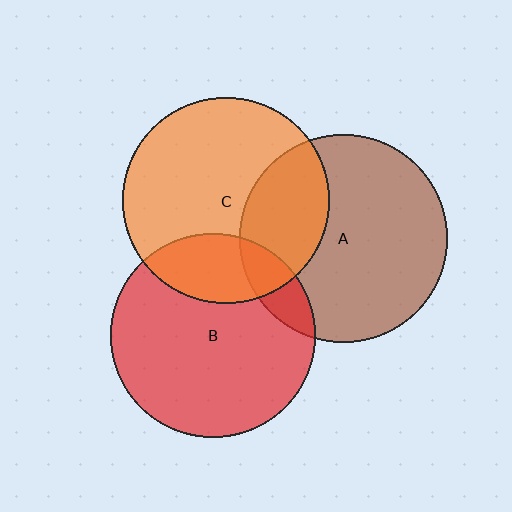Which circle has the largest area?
Circle A (brown).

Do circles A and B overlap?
Yes.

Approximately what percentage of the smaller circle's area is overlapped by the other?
Approximately 10%.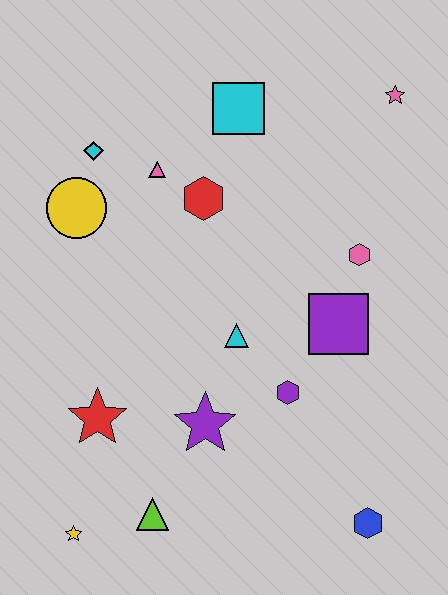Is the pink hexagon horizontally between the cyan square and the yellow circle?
No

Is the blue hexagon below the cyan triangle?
Yes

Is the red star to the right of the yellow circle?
Yes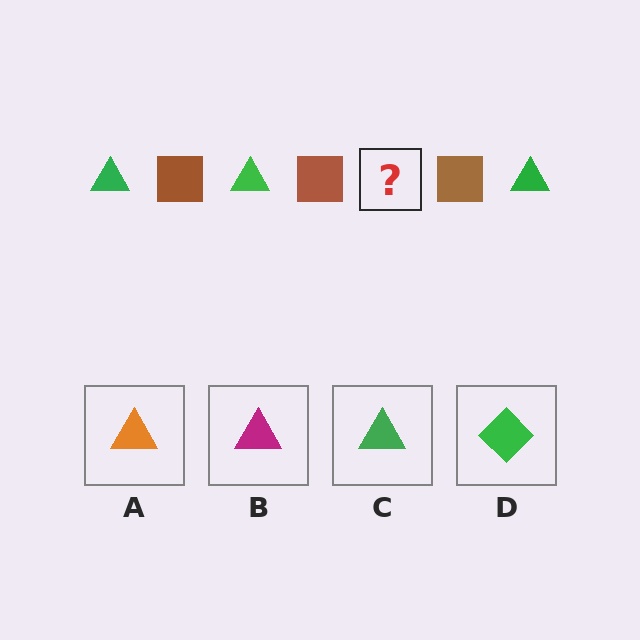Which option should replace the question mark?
Option C.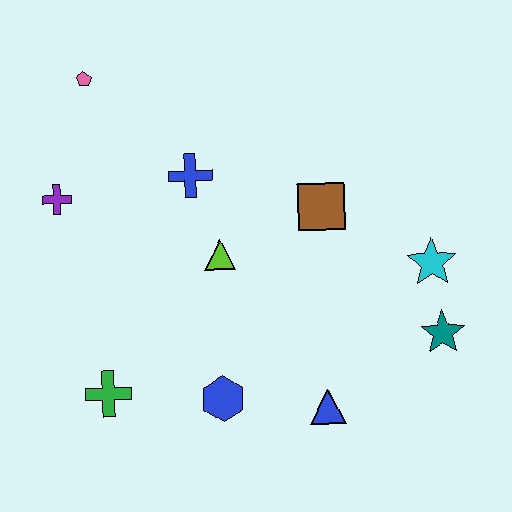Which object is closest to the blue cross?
The lime triangle is closest to the blue cross.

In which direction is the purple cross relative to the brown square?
The purple cross is to the left of the brown square.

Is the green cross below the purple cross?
Yes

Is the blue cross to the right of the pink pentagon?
Yes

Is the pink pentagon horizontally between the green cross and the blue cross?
No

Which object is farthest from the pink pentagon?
The teal star is farthest from the pink pentagon.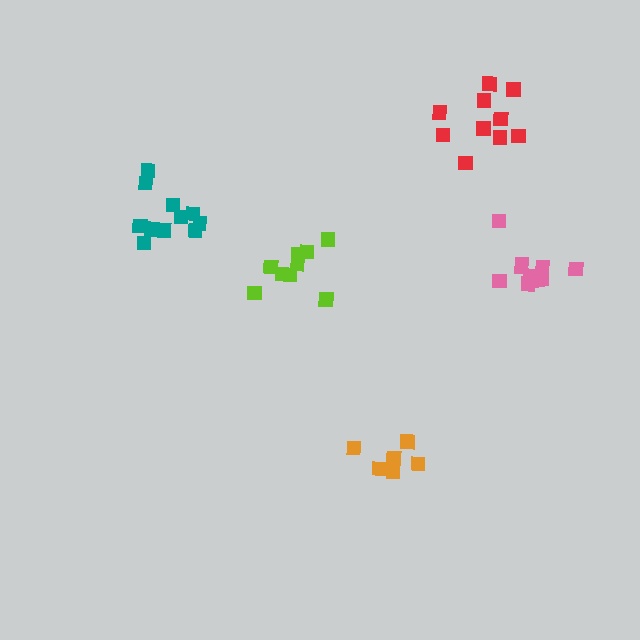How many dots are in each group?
Group 1: 6 dots, Group 2: 9 dots, Group 3: 12 dots, Group 4: 11 dots, Group 5: 11 dots (49 total).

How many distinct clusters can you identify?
There are 5 distinct clusters.